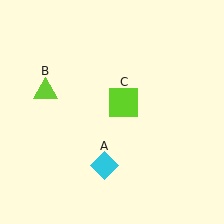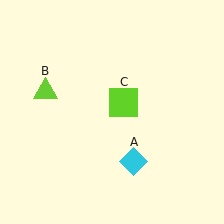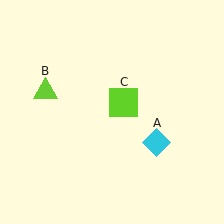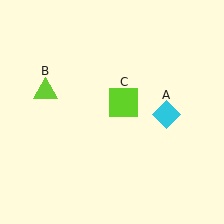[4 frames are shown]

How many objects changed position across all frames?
1 object changed position: cyan diamond (object A).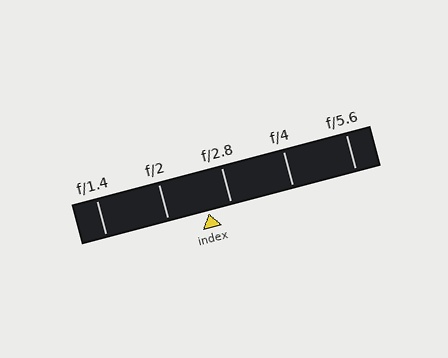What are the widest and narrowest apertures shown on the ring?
The widest aperture shown is f/1.4 and the narrowest is f/5.6.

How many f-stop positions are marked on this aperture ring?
There are 5 f-stop positions marked.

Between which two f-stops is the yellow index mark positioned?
The index mark is between f/2 and f/2.8.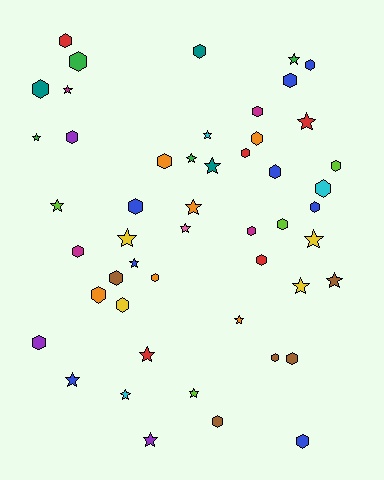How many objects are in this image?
There are 50 objects.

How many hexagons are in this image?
There are 29 hexagons.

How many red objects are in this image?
There are 5 red objects.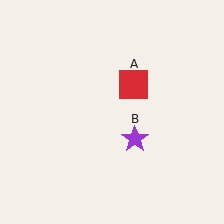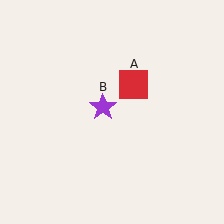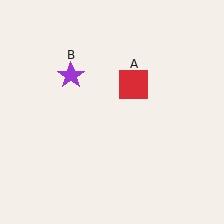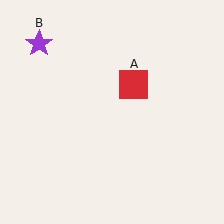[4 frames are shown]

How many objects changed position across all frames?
1 object changed position: purple star (object B).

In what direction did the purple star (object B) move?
The purple star (object B) moved up and to the left.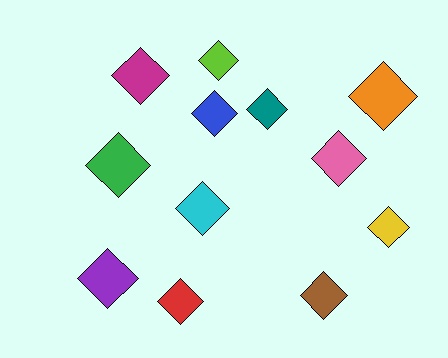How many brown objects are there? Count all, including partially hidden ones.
There is 1 brown object.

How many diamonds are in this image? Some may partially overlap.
There are 12 diamonds.